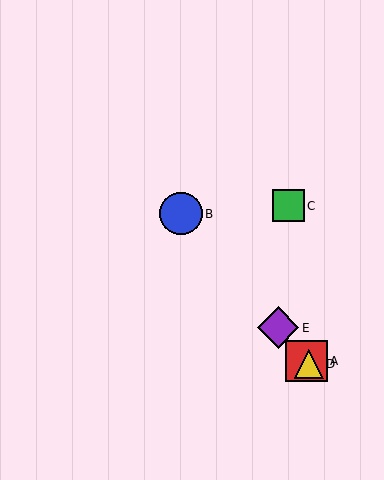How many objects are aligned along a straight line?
4 objects (A, B, D, E) are aligned along a straight line.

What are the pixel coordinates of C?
Object C is at (288, 206).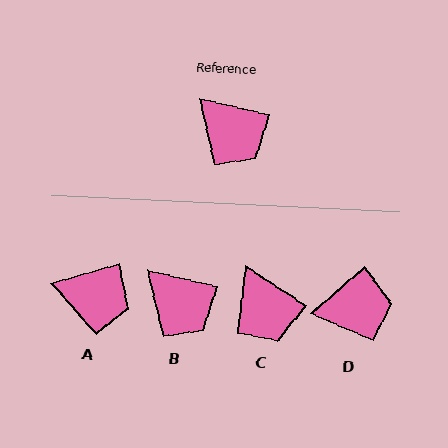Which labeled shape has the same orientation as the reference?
B.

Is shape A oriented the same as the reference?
No, it is off by about 29 degrees.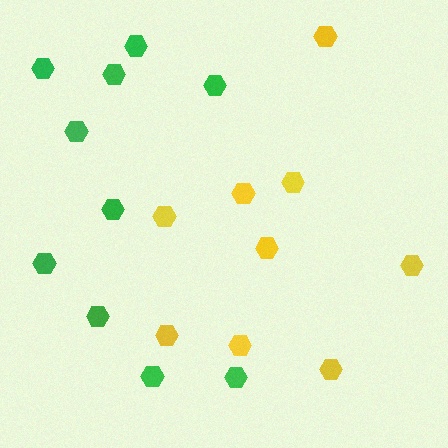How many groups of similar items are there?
There are 2 groups: one group of green hexagons (10) and one group of yellow hexagons (9).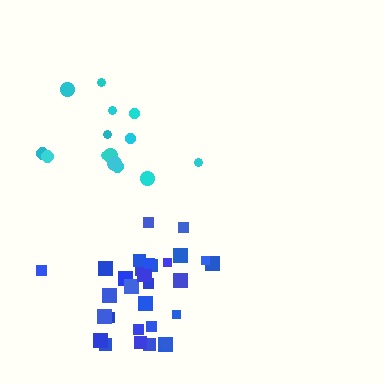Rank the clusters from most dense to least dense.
blue, cyan.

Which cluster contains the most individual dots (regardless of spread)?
Blue (32).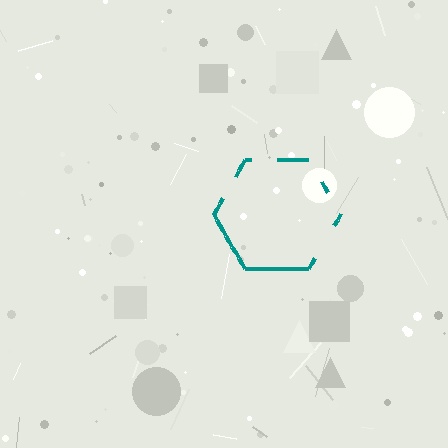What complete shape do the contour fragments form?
The contour fragments form a hexagon.